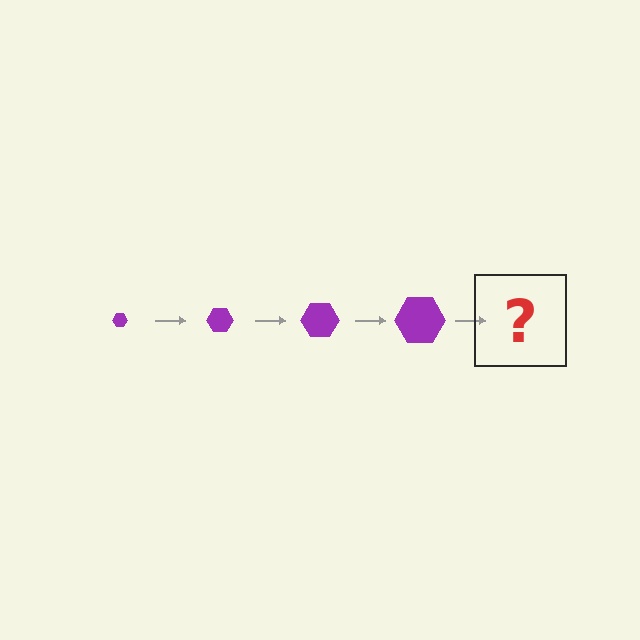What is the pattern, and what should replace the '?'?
The pattern is that the hexagon gets progressively larger each step. The '?' should be a purple hexagon, larger than the previous one.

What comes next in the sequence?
The next element should be a purple hexagon, larger than the previous one.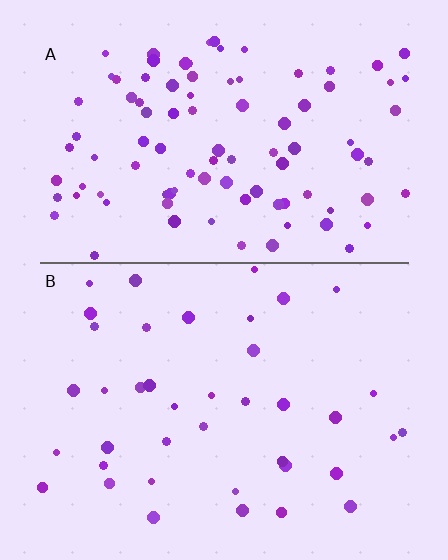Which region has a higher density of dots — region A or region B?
A (the top).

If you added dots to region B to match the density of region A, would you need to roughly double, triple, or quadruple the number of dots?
Approximately double.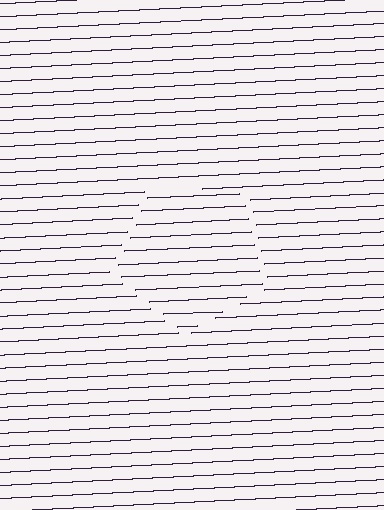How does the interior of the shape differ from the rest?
The interior of the shape contains the same grating, shifted by half a period — the contour is defined by the phase discontinuity where line-ends from the inner and outer gratings abut.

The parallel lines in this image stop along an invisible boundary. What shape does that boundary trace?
An illusory pentagon. The interior of the shape contains the same grating, shifted by half a period — the contour is defined by the phase discontinuity where line-ends from the inner and outer gratings abut.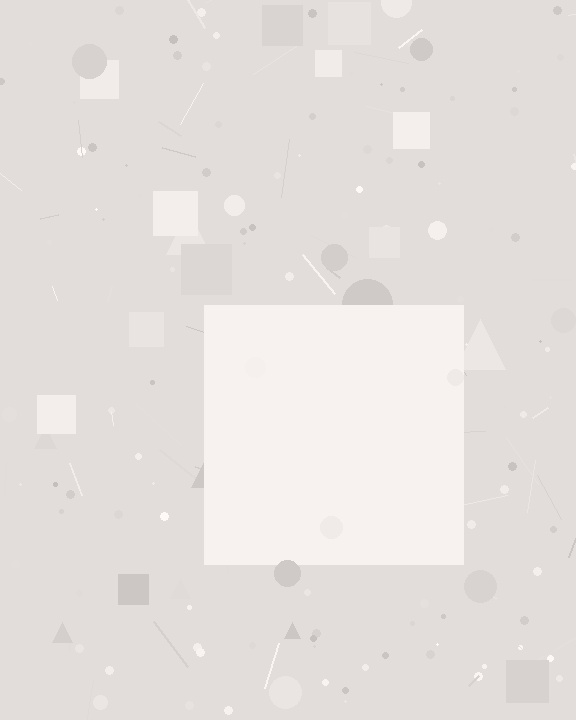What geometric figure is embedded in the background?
A square is embedded in the background.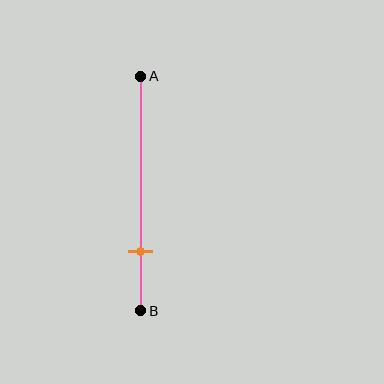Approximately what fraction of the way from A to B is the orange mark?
The orange mark is approximately 75% of the way from A to B.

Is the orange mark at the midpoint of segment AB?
No, the mark is at about 75% from A, not at the 50% midpoint.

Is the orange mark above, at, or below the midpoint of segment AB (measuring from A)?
The orange mark is below the midpoint of segment AB.